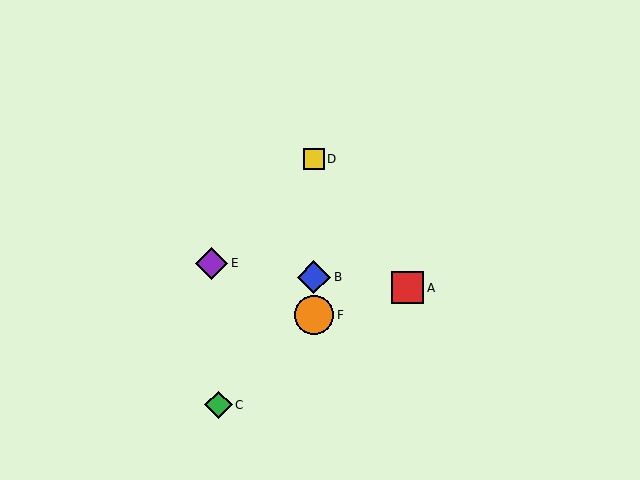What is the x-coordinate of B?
Object B is at x≈314.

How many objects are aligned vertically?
3 objects (B, D, F) are aligned vertically.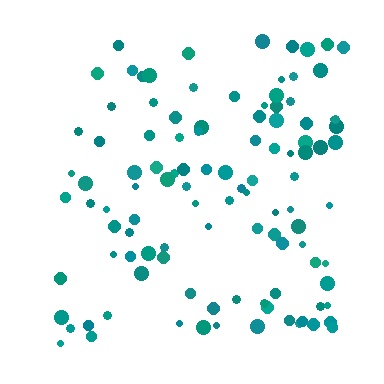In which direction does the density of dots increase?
From left to right, with the right side densest.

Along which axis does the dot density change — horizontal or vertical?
Horizontal.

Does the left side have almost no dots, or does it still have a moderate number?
Still a moderate number, just noticeably fewer than the right.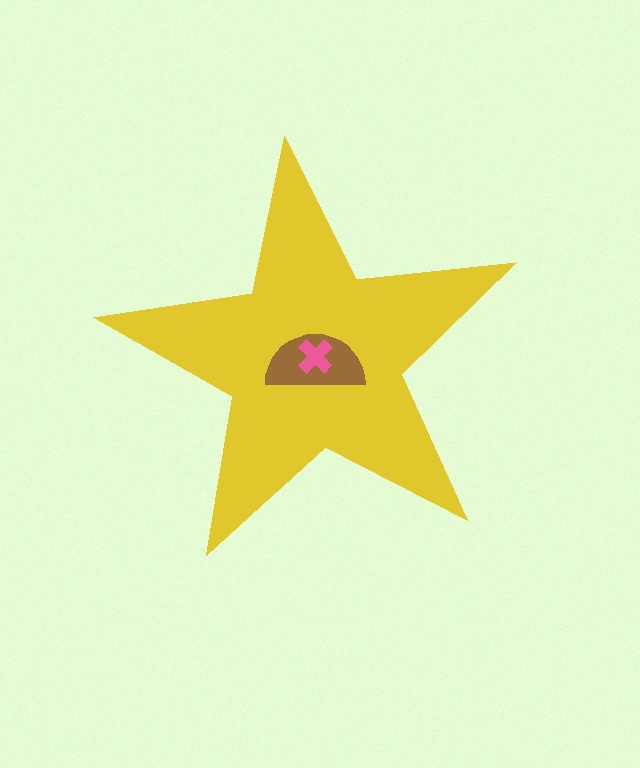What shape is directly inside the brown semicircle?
The pink cross.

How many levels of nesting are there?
3.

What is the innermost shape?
The pink cross.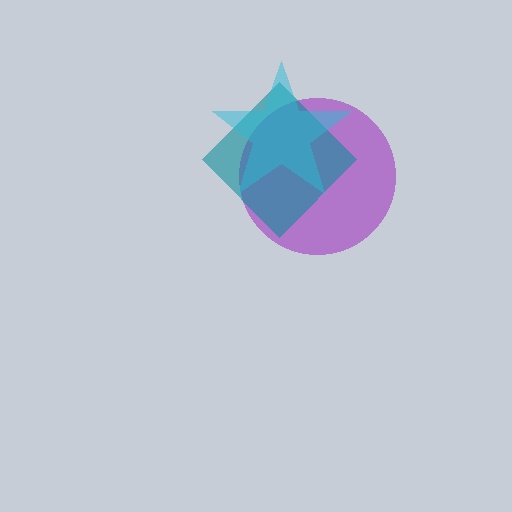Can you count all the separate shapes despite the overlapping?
Yes, there are 3 separate shapes.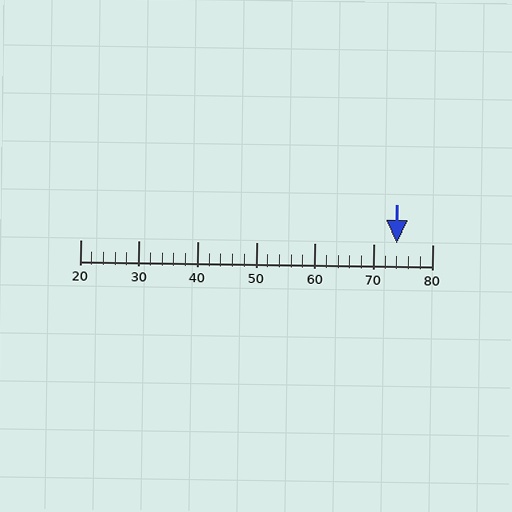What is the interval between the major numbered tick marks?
The major tick marks are spaced 10 units apart.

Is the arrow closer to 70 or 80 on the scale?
The arrow is closer to 70.